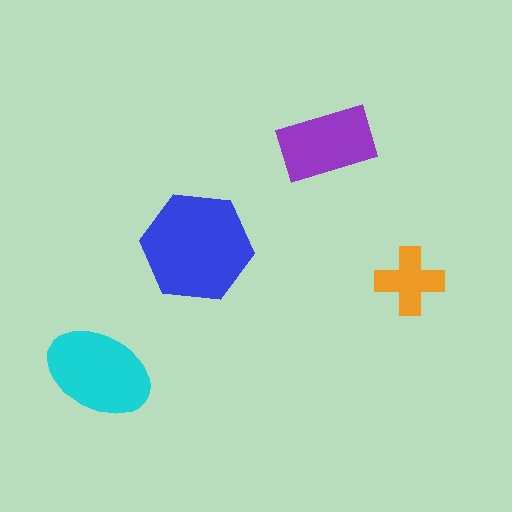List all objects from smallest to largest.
The orange cross, the purple rectangle, the cyan ellipse, the blue hexagon.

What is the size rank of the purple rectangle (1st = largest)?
3rd.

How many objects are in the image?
There are 4 objects in the image.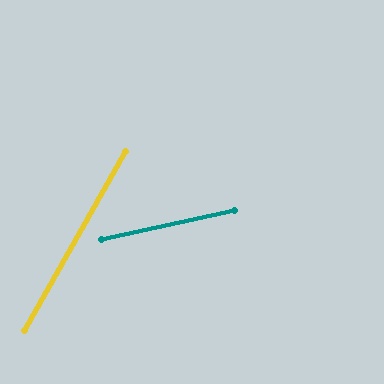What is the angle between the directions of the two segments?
Approximately 48 degrees.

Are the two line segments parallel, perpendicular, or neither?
Neither parallel nor perpendicular — they differ by about 48°.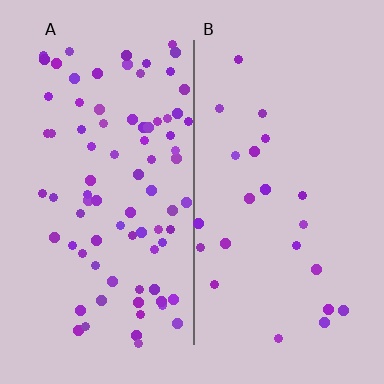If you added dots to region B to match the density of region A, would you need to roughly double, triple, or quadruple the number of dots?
Approximately quadruple.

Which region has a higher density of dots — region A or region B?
A (the left).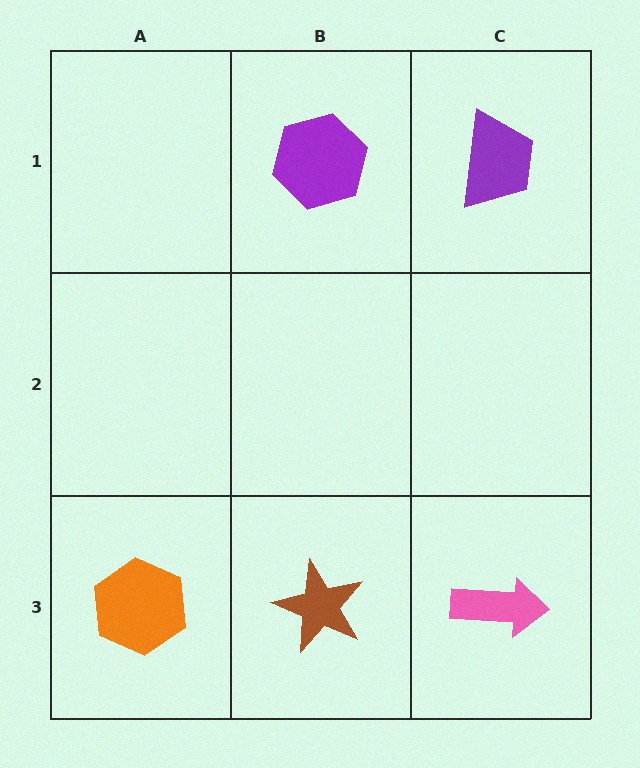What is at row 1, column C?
A purple trapezoid.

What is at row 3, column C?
A pink arrow.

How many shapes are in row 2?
0 shapes.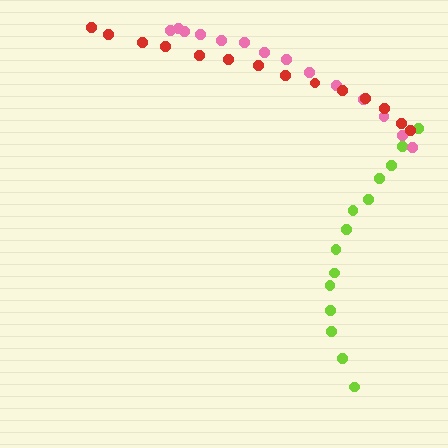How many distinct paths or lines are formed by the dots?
There are 3 distinct paths.